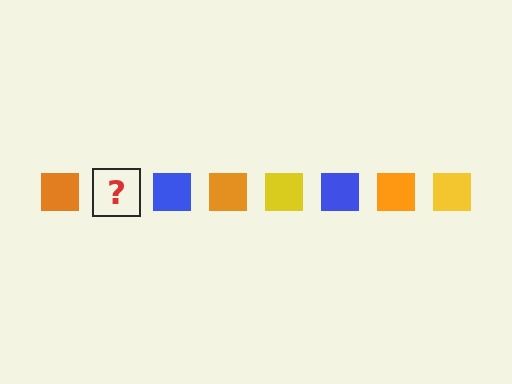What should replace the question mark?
The question mark should be replaced with a yellow square.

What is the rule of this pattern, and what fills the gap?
The rule is that the pattern cycles through orange, yellow, blue squares. The gap should be filled with a yellow square.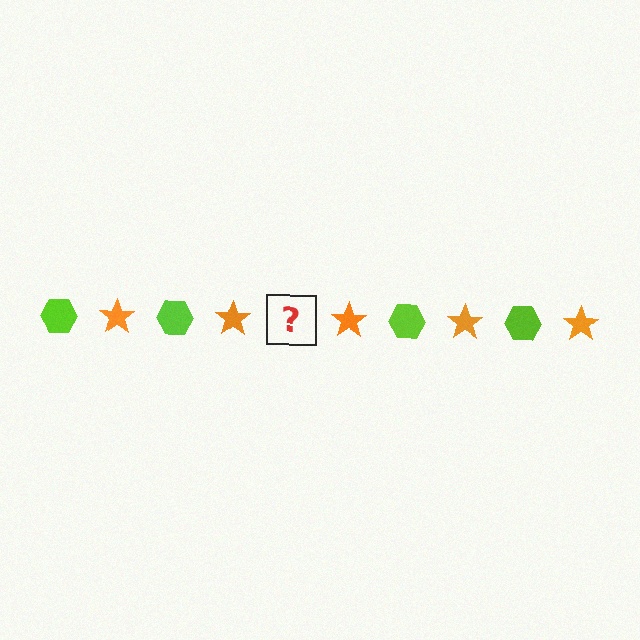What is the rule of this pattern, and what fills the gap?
The rule is that the pattern alternates between lime hexagon and orange star. The gap should be filled with a lime hexagon.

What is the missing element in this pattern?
The missing element is a lime hexagon.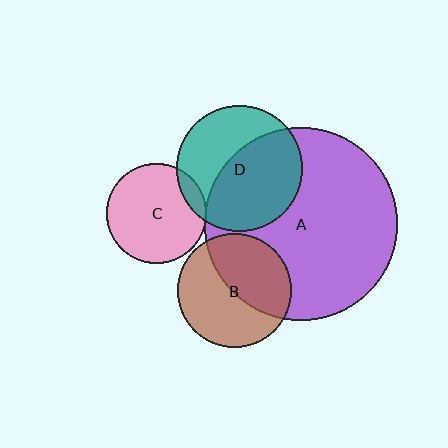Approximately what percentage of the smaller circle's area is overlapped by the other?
Approximately 55%.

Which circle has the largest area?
Circle A (purple).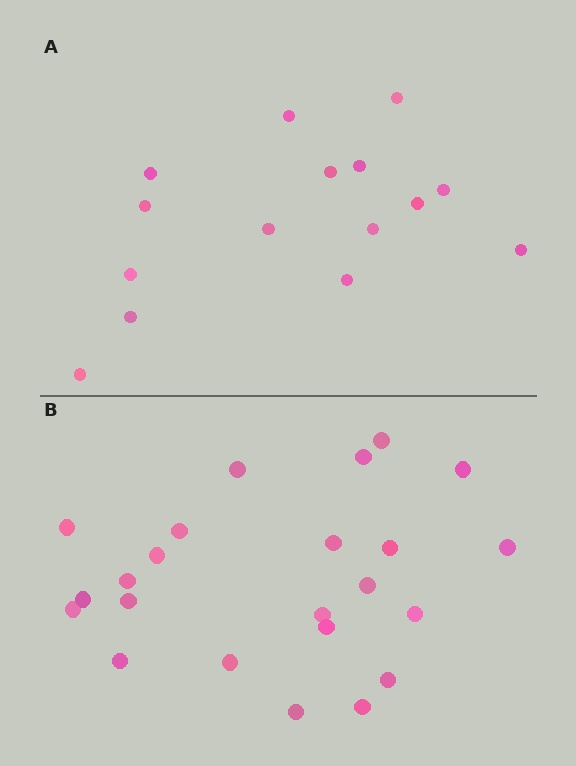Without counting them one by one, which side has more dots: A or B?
Region B (the bottom region) has more dots.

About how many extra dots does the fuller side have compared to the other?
Region B has roughly 8 or so more dots than region A.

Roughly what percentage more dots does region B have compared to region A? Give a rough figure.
About 55% more.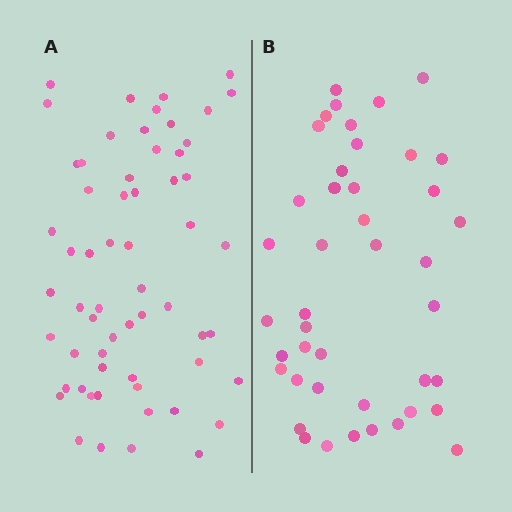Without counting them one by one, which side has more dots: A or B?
Region A (the left region) has more dots.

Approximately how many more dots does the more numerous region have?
Region A has approximately 15 more dots than region B.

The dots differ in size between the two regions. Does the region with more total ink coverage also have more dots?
No. Region B has more total ink coverage because its dots are larger, but region A actually contains more individual dots. Total area can be misleading — the number of items is what matters here.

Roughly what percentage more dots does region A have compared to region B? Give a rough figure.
About 40% more.